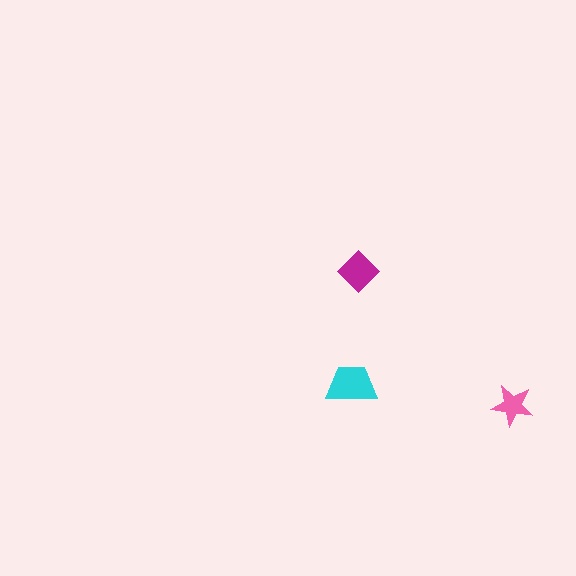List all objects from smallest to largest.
The pink star, the magenta diamond, the cyan trapezoid.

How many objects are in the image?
There are 3 objects in the image.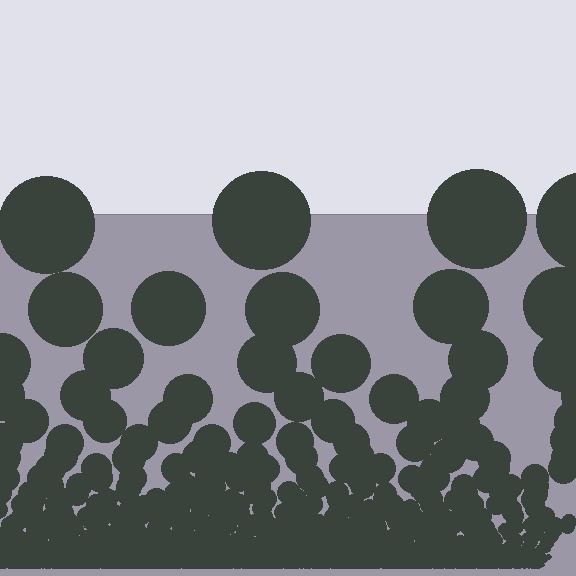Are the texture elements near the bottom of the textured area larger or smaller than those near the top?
Smaller. The gradient is inverted — elements near the bottom are smaller and denser.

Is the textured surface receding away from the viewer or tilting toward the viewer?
The surface appears to tilt toward the viewer. Texture elements get larger and sparser toward the top.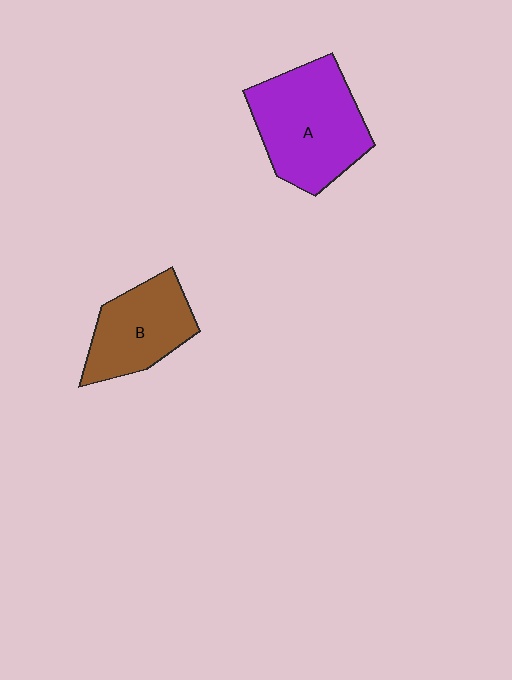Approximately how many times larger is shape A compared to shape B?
Approximately 1.4 times.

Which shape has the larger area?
Shape A (purple).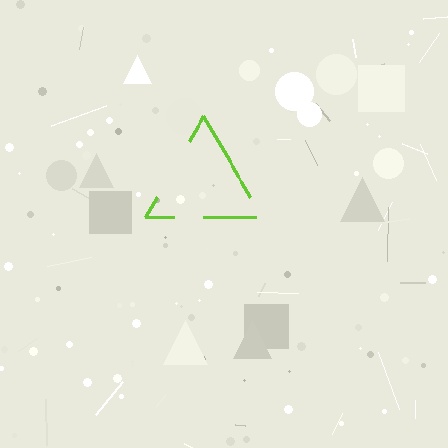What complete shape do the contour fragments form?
The contour fragments form a triangle.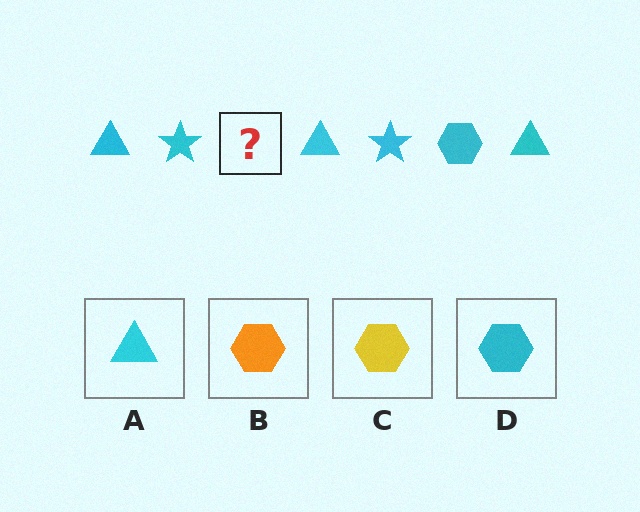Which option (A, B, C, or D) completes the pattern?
D.